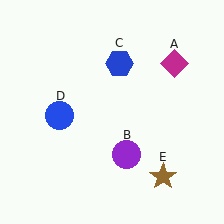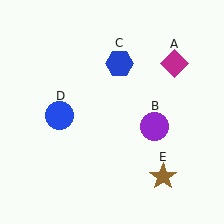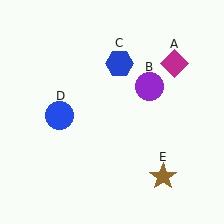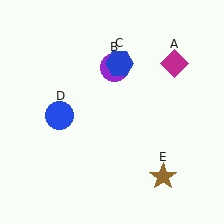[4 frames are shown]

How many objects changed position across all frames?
1 object changed position: purple circle (object B).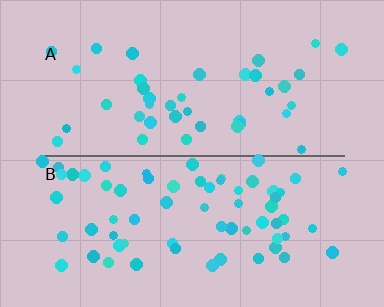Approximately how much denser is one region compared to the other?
Approximately 1.7× — region B over region A.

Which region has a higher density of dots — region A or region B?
B (the bottom).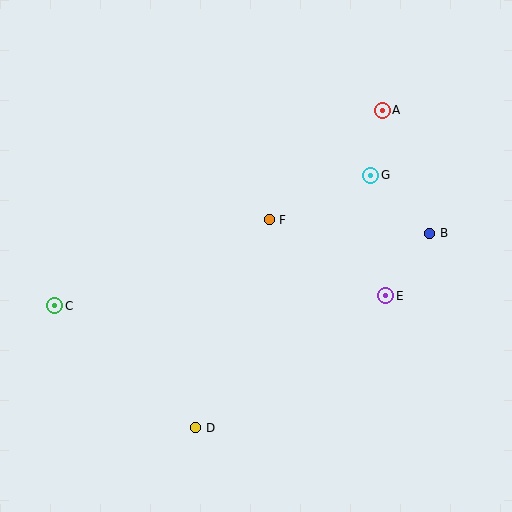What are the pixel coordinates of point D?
Point D is at (196, 428).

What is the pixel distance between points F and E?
The distance between F and E is 139 pixels.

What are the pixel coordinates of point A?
Point A is at (382, 110).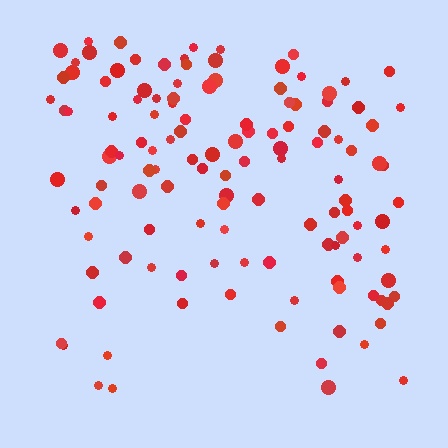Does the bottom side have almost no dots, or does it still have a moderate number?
Still a moderate number, just noticeably fewer than the top.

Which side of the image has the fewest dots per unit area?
The bottom.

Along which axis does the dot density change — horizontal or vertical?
Vertical.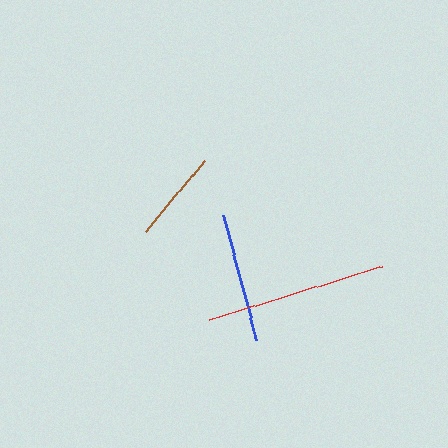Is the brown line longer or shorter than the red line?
The red line is longer than the brown line.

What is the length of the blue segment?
The blue segment is approximately 129 pixels long.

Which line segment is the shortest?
The brown line is the shortest at approximately 92 pixels.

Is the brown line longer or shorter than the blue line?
The blue line is longer than the brown line.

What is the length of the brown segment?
The brown segment is approximately 92 pixels long.